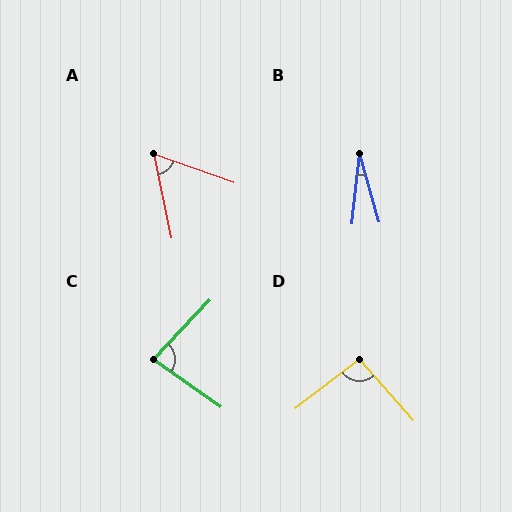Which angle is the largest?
D, at approximately 94 degrees.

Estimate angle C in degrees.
Approximately 82 degrees.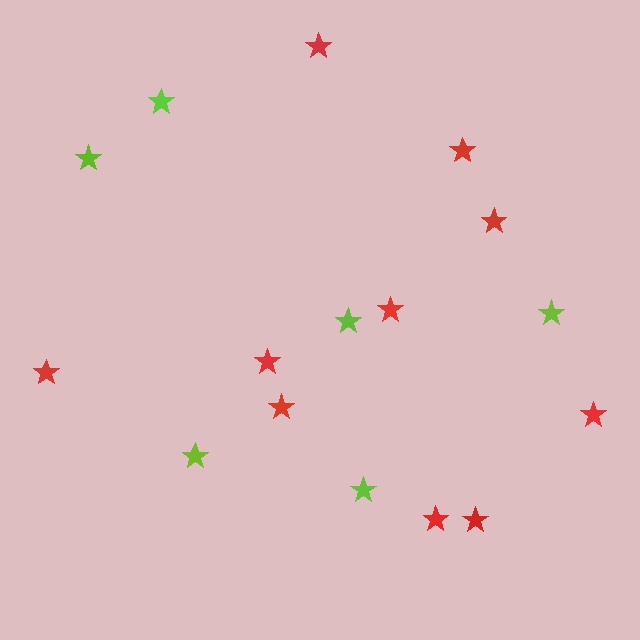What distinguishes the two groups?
There are 2 groups: one group of red stars (10) and one group of lime stars (6).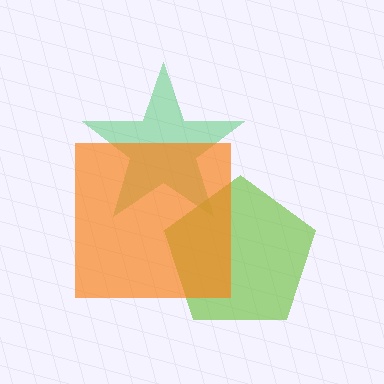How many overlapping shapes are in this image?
There are 3 overlapping shapes in the image.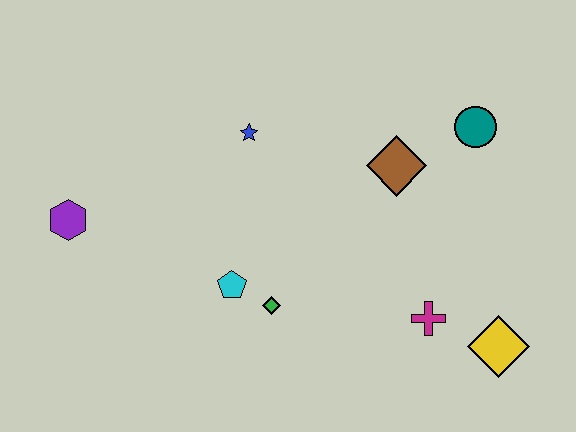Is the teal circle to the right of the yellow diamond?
No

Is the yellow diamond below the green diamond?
Yes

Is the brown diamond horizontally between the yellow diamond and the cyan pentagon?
Yes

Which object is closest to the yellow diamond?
The magenta cross is closest to the yellow diamond.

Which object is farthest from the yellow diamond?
The purple hexagon is farthest from the yellow diamond.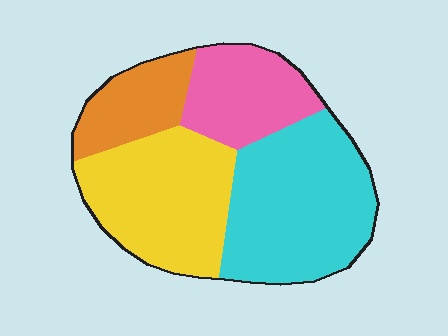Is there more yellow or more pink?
Yellow.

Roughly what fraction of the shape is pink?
Pink takes up about one fifth (1/5) of the shape.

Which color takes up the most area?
Cyan, at roughly 35%.